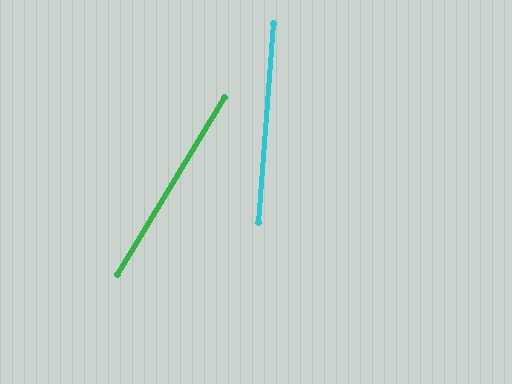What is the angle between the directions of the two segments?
Approximately 27 degrees.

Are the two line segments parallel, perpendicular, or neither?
Neither parallel nor perpendicular — they differ by about 27°.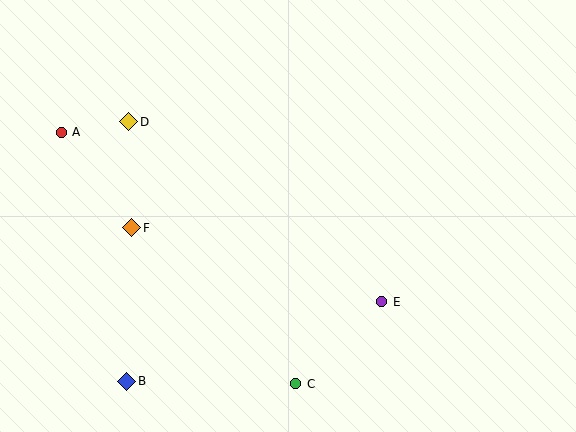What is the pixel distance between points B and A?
The distance between B and A is 257 pixels.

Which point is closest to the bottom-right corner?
Point E is closest to the bottom-right corner.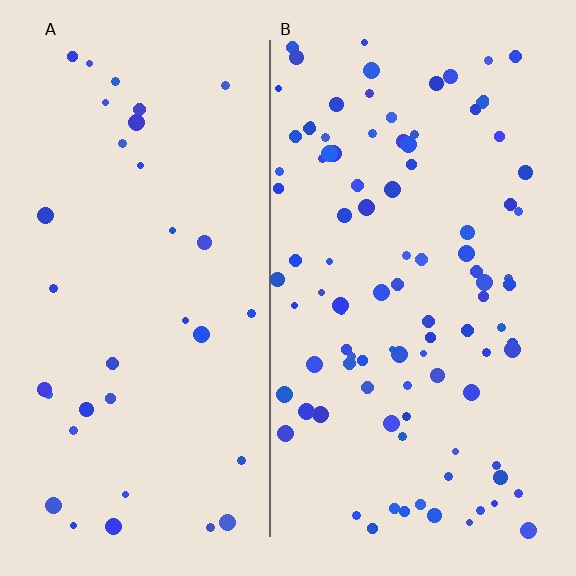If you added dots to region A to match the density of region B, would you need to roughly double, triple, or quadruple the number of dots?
Approximately triple.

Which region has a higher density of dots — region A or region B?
B (the right).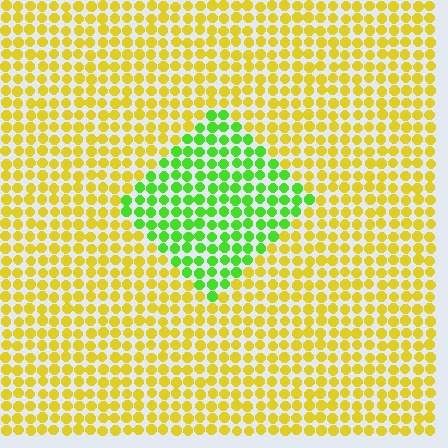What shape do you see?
I see a diamond.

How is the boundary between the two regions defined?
The boundary is defined purely by a slight shift in hue (about 56 degrees). Spacing, size, and orientation are identical on both sides.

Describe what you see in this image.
The image is filled with small yellow elements in a uniform arrangement. A diamond-shaped region is visible where the elements are tinted to a slightly different hue, forming a subtle color boundary.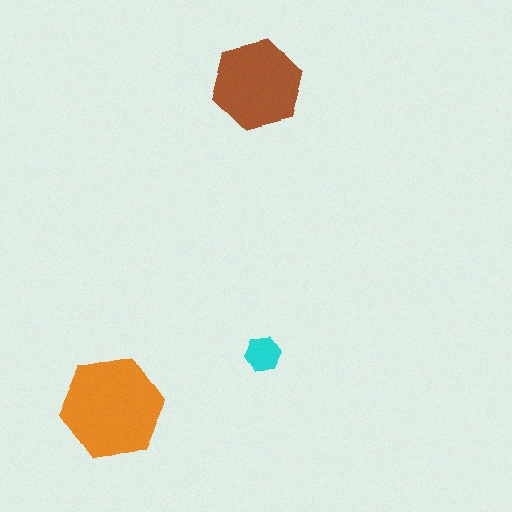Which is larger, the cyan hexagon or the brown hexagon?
The brown one.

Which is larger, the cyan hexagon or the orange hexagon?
The orange one.